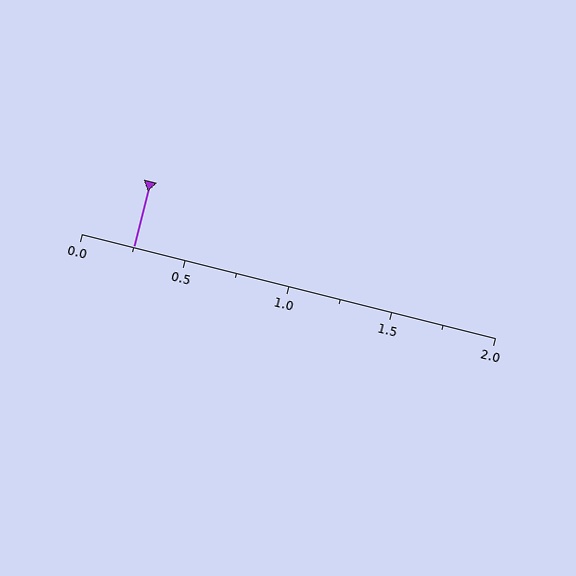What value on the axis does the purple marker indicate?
The marker indicates approximately 0.25.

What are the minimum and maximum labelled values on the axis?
The axis runs from 0.0 to 2.0.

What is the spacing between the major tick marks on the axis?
The major ticks are spaced 0.5 apart.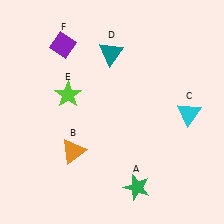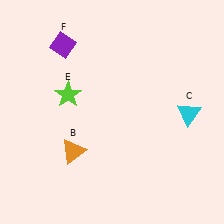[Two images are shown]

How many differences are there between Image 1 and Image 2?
There are 2 differences between the two images.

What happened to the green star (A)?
The green star (A) was removed in Image 2. It was in the bottom-right area of Image 1.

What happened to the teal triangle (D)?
The teal triangle (D) was removed in Image 2. It was in the top-left area of Image 1.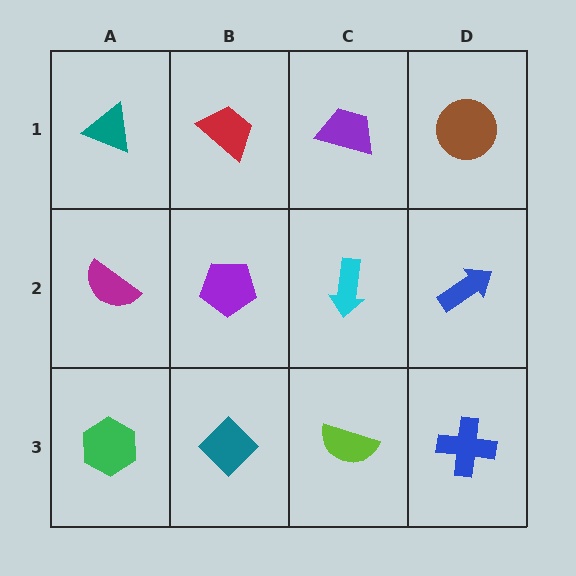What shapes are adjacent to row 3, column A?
A magenta semicircle (row 2, column A), a teal diamond (row 3, column B).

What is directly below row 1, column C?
A cyan arrow.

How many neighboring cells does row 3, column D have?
2.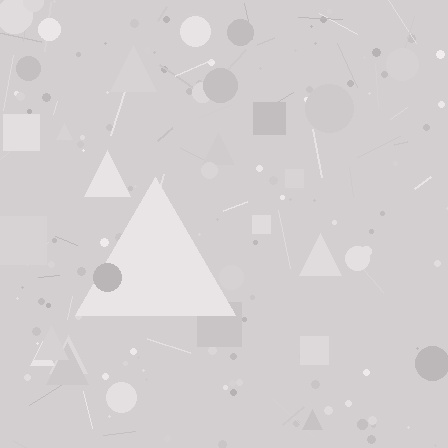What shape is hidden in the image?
A triangle is hidden in the image.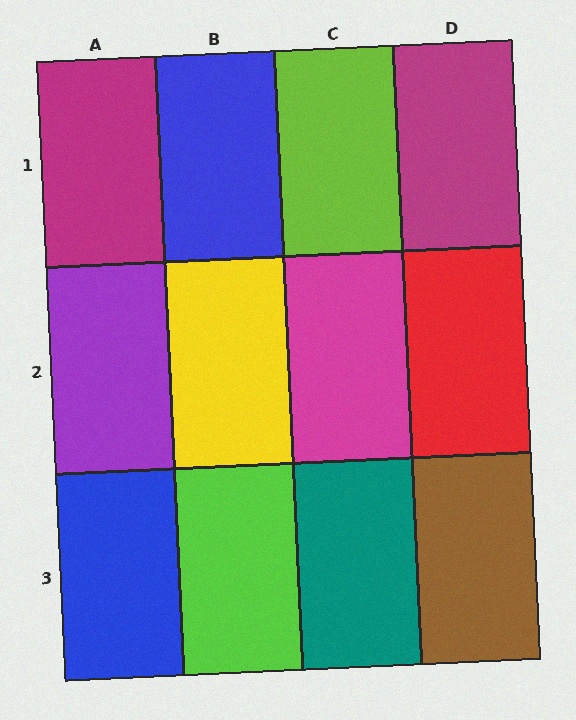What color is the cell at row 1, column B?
Blue.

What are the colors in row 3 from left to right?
Blue, lime, teal, brown.